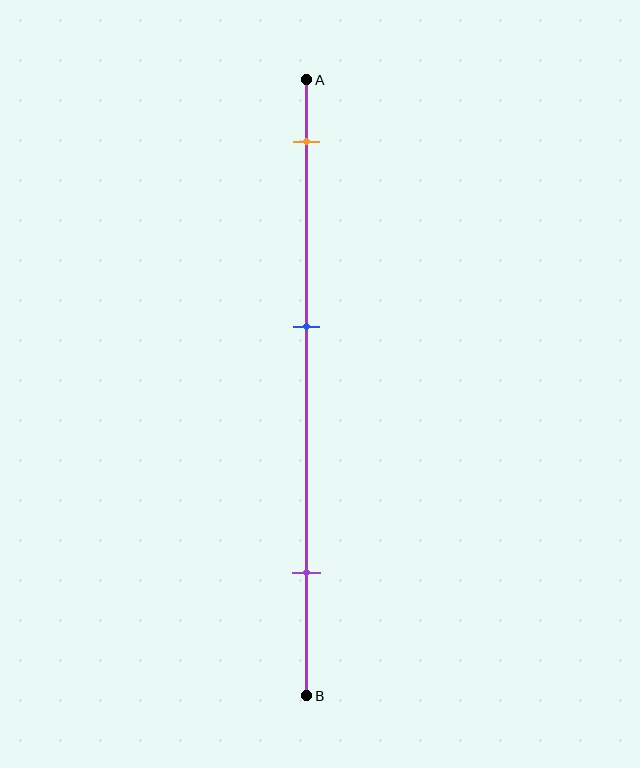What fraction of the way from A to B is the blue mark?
The blue mark is approximately 40% (0.4) of the way from A to B.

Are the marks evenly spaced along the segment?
Yes, the marks are approximately evenly spaced.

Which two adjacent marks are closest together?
The orange and blue marks are the closest adjacent pair.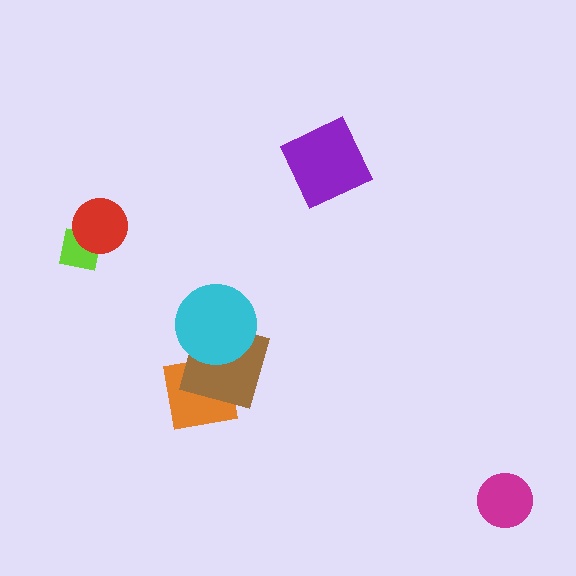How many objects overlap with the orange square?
1 object overlaps with the orange square.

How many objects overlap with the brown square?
2 objects overlap with the brown square.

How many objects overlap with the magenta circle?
0 objects overlap with the magenta circle.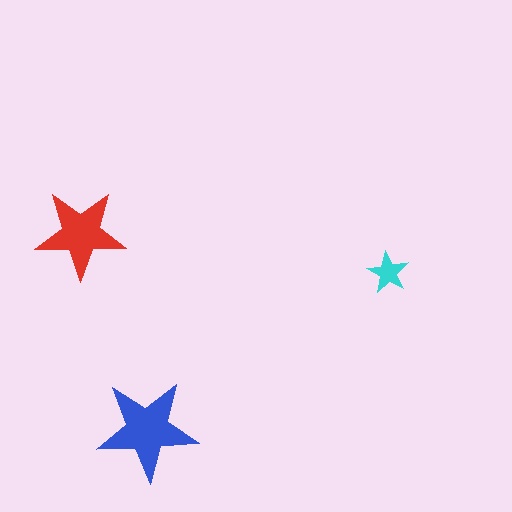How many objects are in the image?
There are 3 objects in the image.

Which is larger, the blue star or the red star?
The blue one.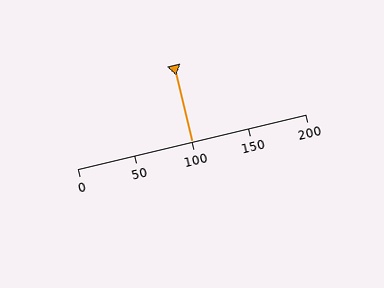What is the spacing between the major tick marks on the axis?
The major ticks are spaced 50 apart.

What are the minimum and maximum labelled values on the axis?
The axis runs from 0 to 200.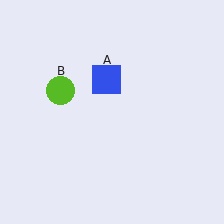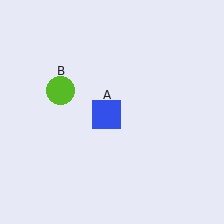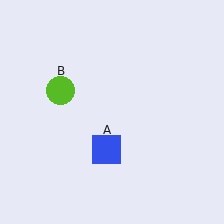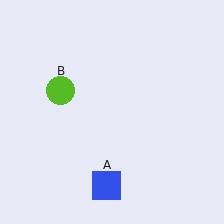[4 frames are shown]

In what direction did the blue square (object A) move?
The blue square (object A) moved down.